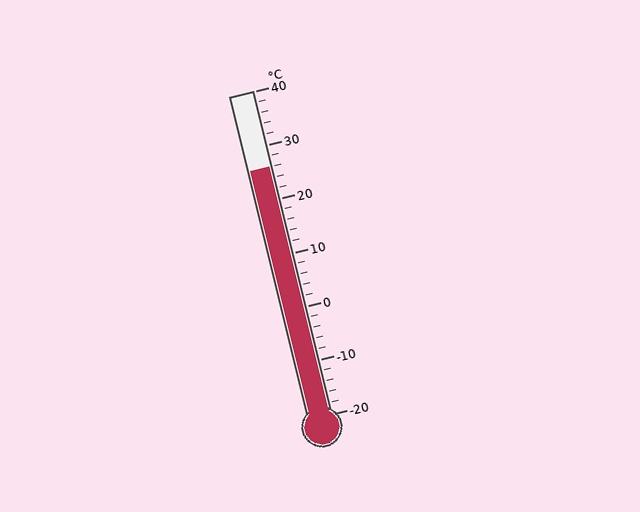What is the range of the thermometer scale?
The thermometer scale ranges from -20°C to 40°C.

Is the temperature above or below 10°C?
The temperature is above 10°C.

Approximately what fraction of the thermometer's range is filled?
The thermometer is filled to approximately 75% of its range.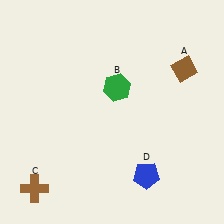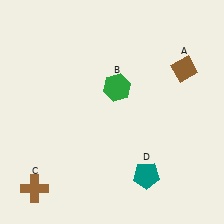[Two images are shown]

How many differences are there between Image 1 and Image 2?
There is 1 difference between the two images.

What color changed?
The pentagon (D) changed from blue in Image 1 to teal in Image 2.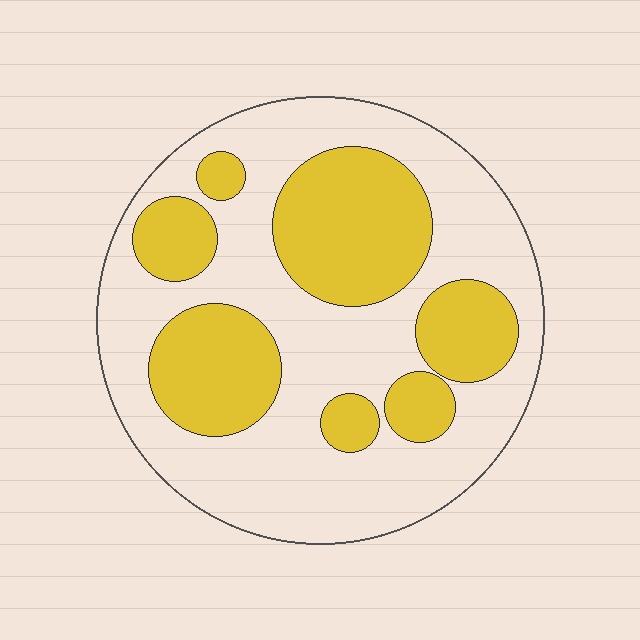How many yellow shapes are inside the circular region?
7.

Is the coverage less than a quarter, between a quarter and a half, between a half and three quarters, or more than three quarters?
Between a quarter and a half.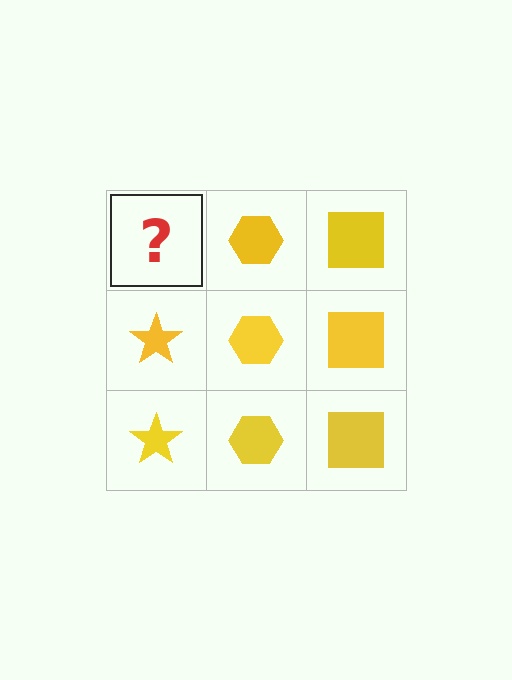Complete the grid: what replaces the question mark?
The question mark should be replaced with a yellow star.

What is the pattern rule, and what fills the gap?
The rule is that each column has a consistent shape. The gap should be filled with a yellow star.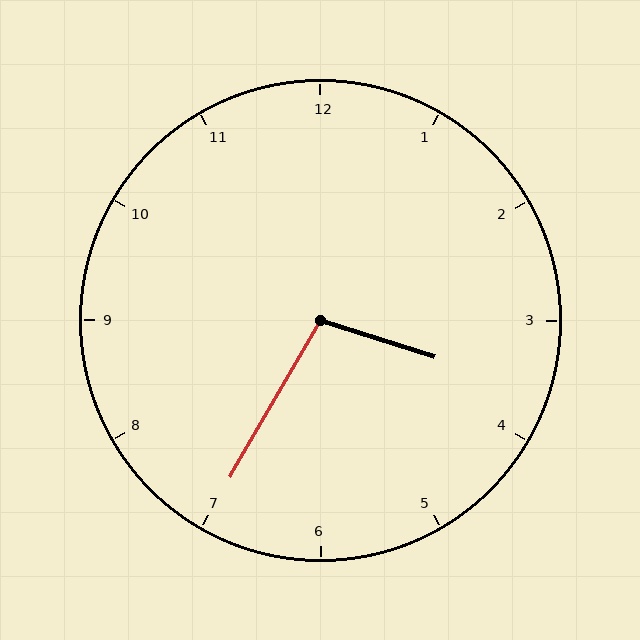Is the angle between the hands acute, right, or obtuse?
It is obtuse.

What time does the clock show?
3:35.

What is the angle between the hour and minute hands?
Approximately 102 degrees.